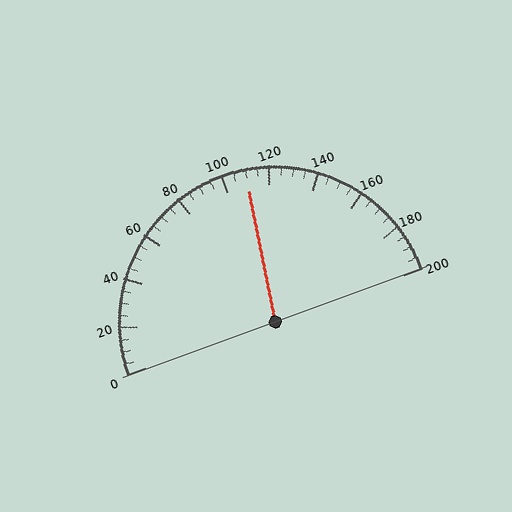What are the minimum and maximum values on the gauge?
The gauge ranges from 0 to 200.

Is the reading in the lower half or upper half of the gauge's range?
The reading is in the upper half of the range (0 to 200).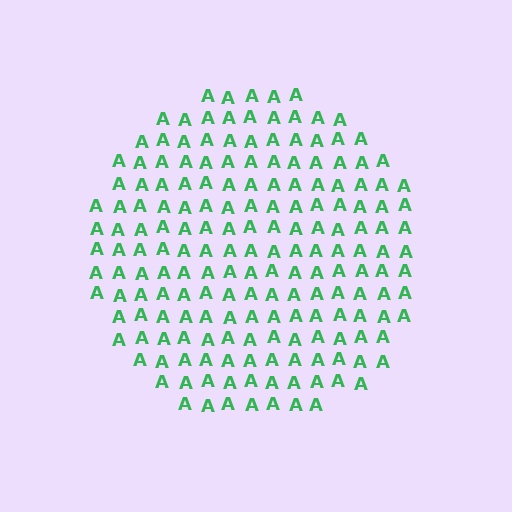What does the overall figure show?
The overall figure shows a circle.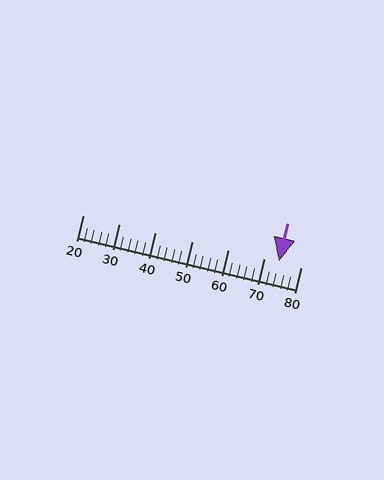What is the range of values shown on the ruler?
The ruler shows values from 20 to 80.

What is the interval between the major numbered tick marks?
The major tick marks are spaced 10 units apart.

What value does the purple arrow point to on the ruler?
The purple arrow points to approximately 74.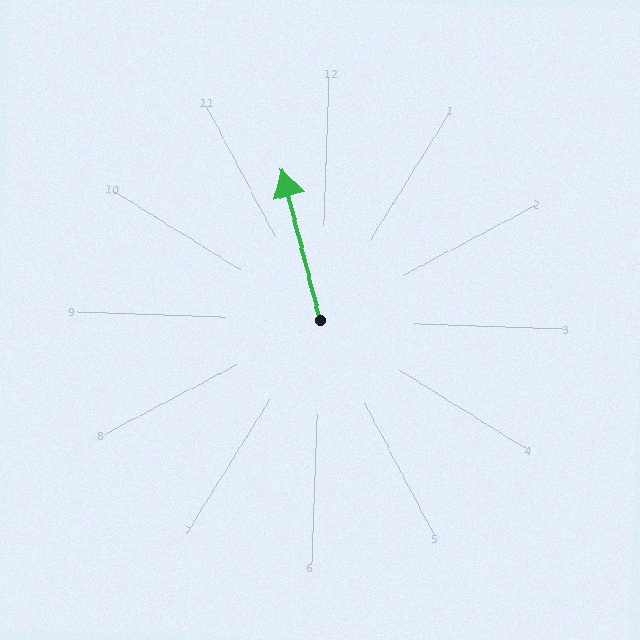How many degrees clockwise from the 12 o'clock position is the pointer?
Approximately 344 degrees.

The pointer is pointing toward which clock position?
Roughly 11 o'clock.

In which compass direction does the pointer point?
North.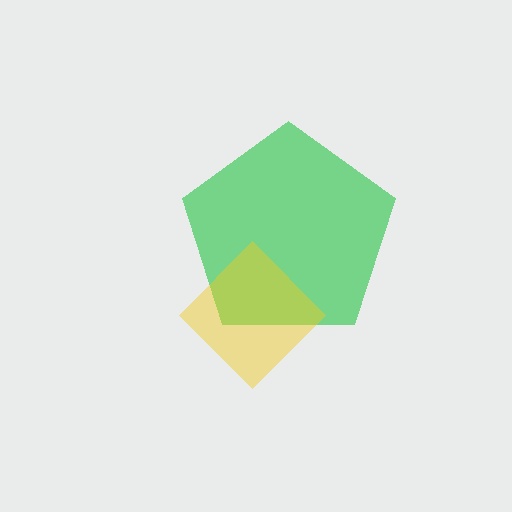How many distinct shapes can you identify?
There are 2 distinct shapes: a green pentagon, a yellow diamond.